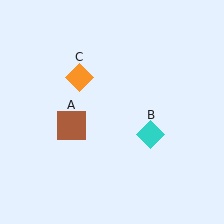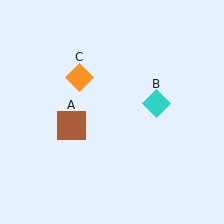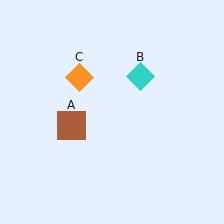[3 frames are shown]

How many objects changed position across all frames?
1 object changed position: cyan diamond (object B).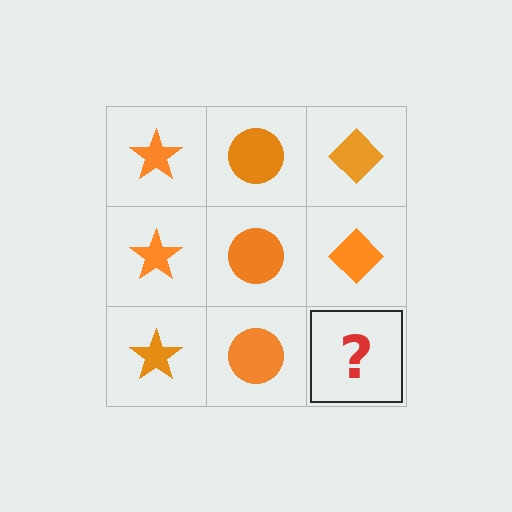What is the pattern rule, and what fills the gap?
The rule is that each column has a consistent shape. The gap should be filled with an orange diamond.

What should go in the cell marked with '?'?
The missing cell should contain an orange diamond.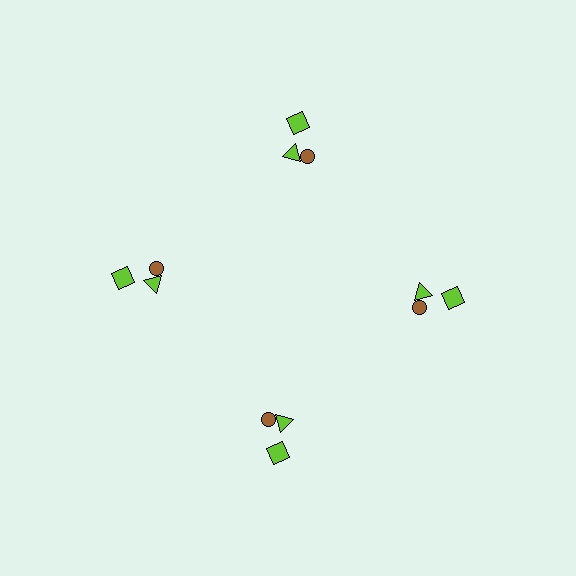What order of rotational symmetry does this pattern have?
This pattern has 4-fold rotational symmetry.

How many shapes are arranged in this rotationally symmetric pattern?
There are 12 shapes, arranged in 4 groups of 3.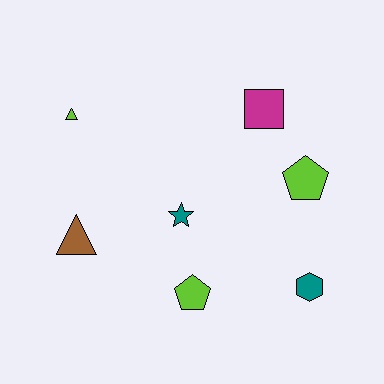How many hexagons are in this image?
There is 1 hexagon.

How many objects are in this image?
There are 7 objects.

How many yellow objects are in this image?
There are no yellow objects.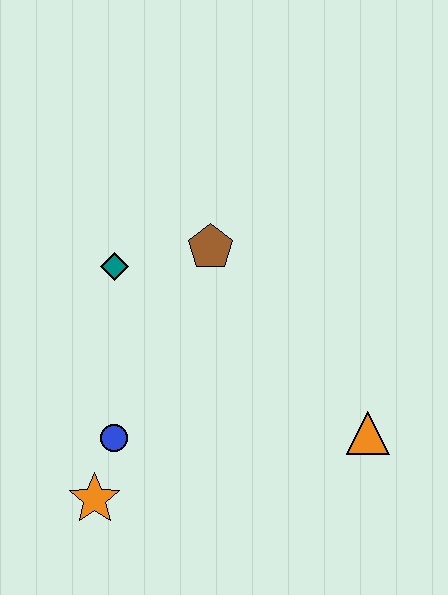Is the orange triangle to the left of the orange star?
No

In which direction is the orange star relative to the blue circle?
The orange star is below the blue circle.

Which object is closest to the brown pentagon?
The teal diamond is closest to the brown pentagon.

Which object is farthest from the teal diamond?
The orange triangle is farthest from the teal diamond.